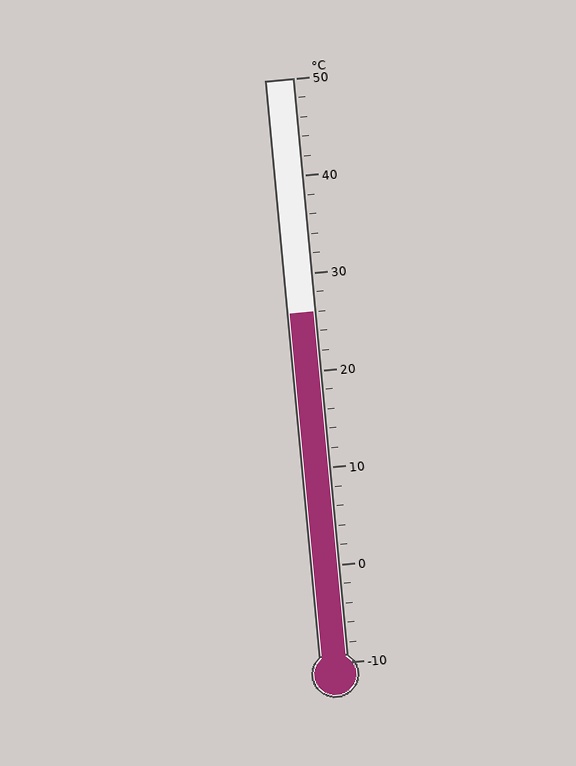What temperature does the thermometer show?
The thermometer shows approximately 26°C.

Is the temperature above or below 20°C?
The temperature is above 20°C.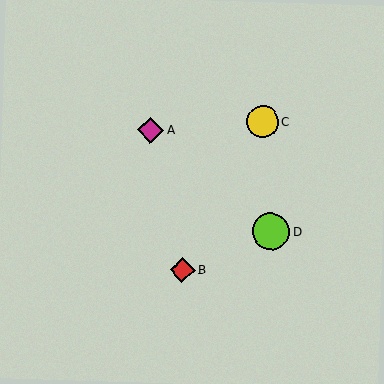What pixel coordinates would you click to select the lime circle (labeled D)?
Click at (271, 231) to select the lime circle D.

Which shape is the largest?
The lime circle (labeled D) is the largest.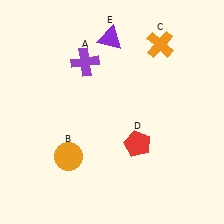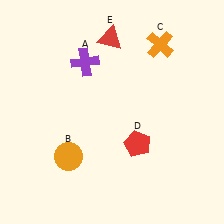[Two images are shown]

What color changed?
The triangle (E) changed from purple in Image 1 to red in Image 2.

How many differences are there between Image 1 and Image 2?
There is 1 difference between the two images.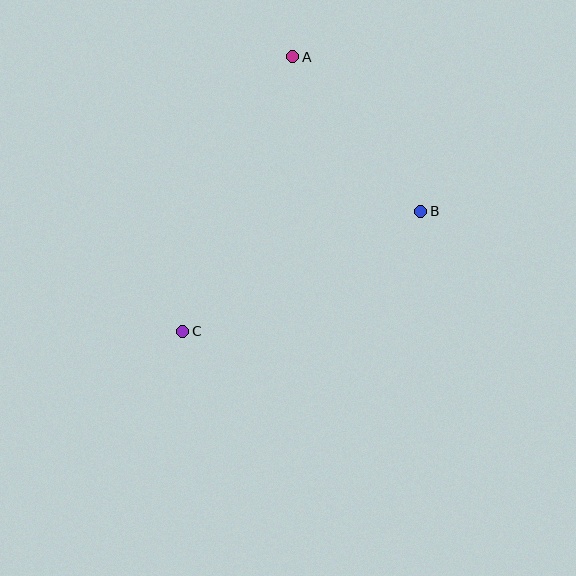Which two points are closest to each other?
Points A and B are closest to each other.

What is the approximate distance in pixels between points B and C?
The distance between B and C is approximately 267 pixels.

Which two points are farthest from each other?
Points A and C are farthest from each other.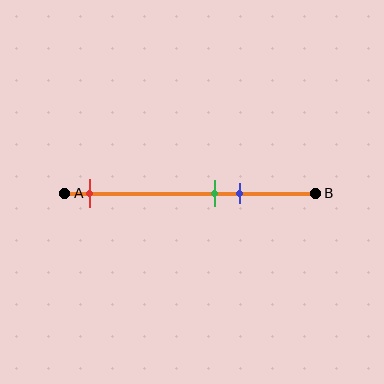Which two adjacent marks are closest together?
The green and blue marks are the closest adjacent pair.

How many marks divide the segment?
There are 3 marks dividing the segment.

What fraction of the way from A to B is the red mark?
The red mark is approximately 10% (0.1) of the way from A to B.